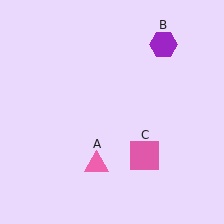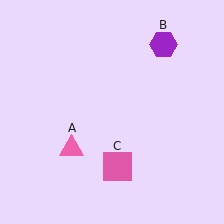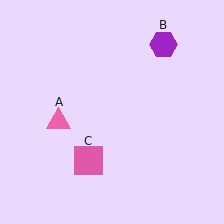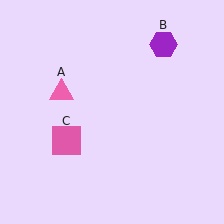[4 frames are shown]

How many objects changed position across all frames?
2 objects changed position: pink triangle (object A), pink square (object C).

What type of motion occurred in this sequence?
The pink triangle (object A), pink square (object C) rotated clockwise around the center of the scene.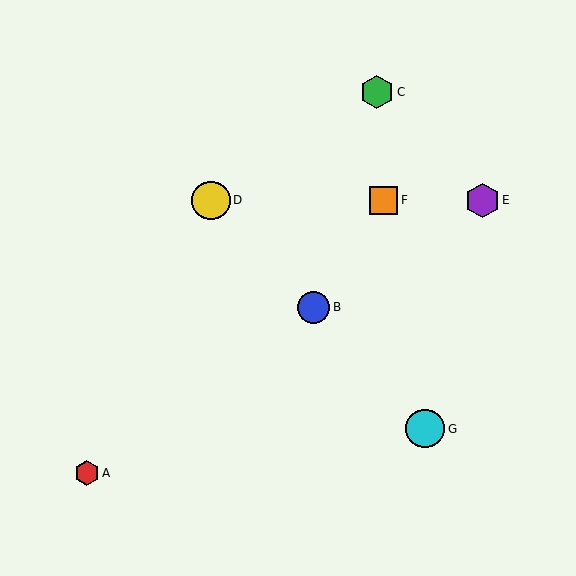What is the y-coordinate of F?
Object F is at y≈200.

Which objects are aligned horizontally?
Objects D, E, F are aligned horizontally.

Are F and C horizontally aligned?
No, F is at y≈200 and C is at y≈92.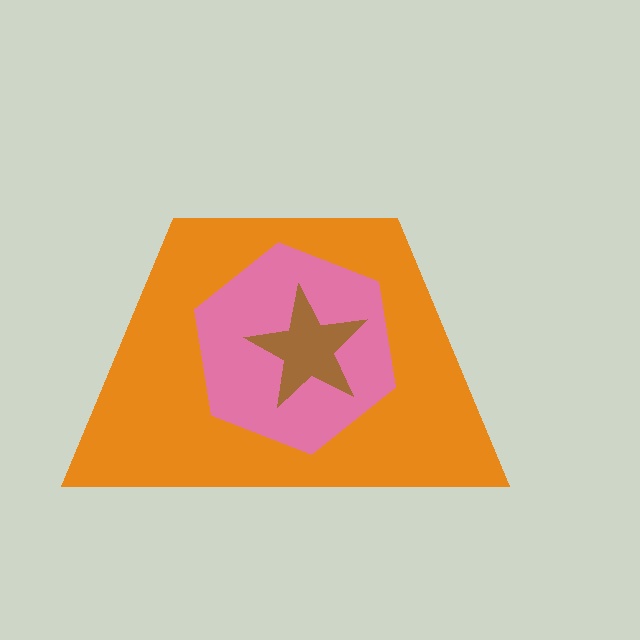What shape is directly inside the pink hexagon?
The brown star.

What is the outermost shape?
The orange trapezoid.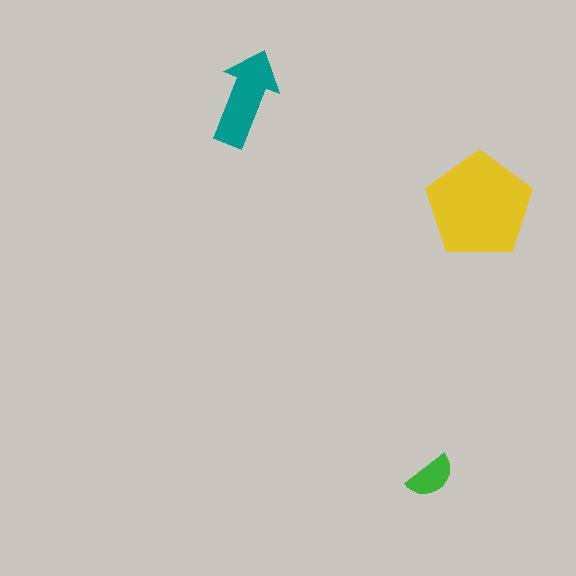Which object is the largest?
The yellow pentagon.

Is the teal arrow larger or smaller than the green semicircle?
Larger.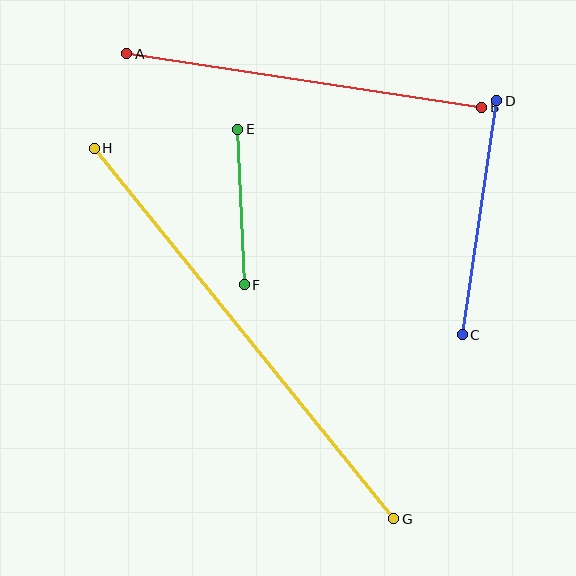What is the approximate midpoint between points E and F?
The midpoint is at approximately (241, 207) pixels.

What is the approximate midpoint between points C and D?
The midpoint is at approximately (480, 218) pixels.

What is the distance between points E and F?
The distance is approximately 155 pixels.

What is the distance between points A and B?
The distance is approximately 359 pixels.